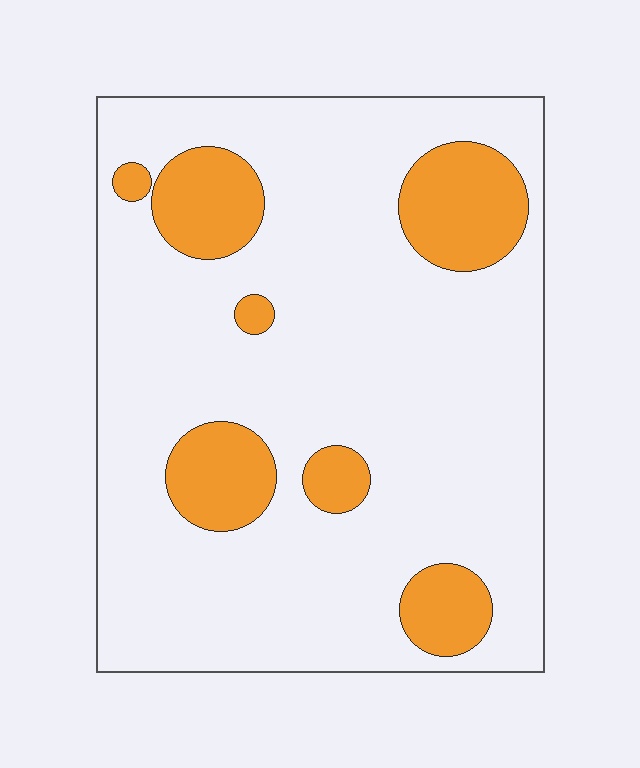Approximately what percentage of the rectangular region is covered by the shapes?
Approximately 20%.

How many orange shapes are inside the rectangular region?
7.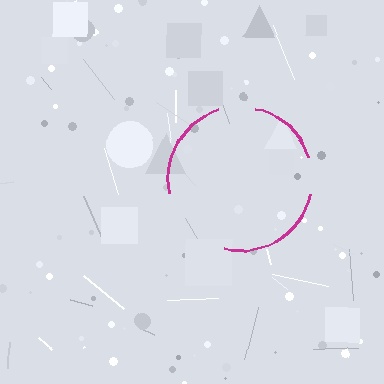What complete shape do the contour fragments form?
The contour fragments form a circle.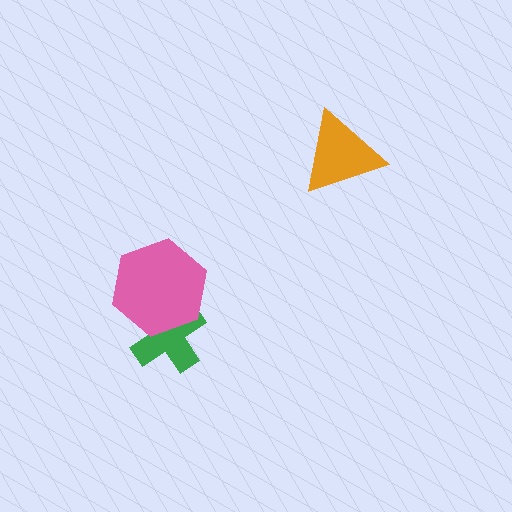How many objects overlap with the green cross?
1 object overlaps with the green cross.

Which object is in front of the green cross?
The pink hexagon is in front of the green cross.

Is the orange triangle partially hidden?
No, no other shape covers it.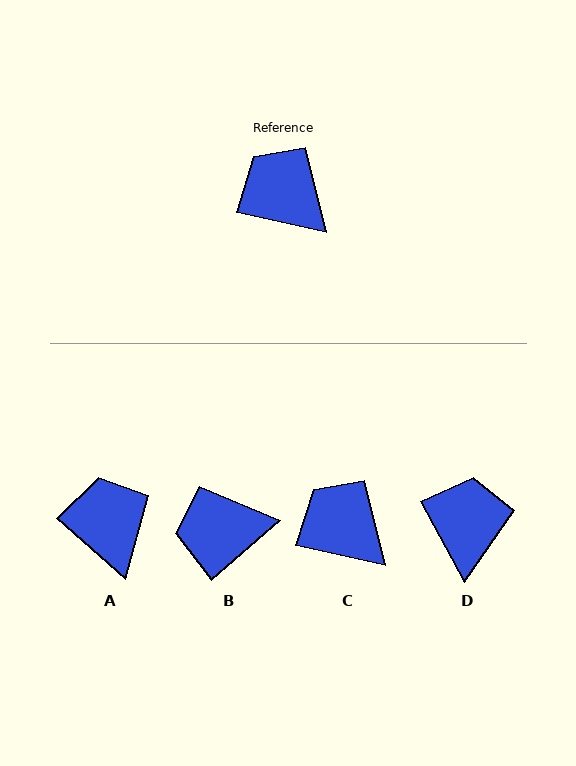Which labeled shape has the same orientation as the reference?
C.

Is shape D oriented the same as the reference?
No, it is off by about 49 degrees.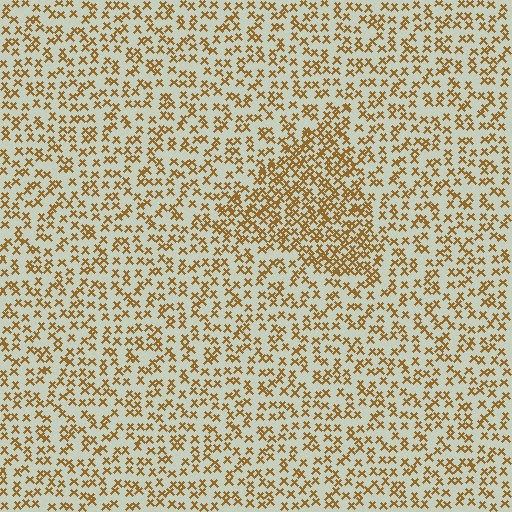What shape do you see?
I see a triangle.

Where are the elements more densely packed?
The elements are more densely packed inside the triangle boundary.